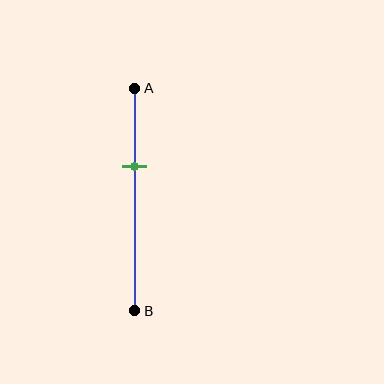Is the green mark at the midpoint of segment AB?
No, the mark is at about 35% from A, not at the 50% midpoint.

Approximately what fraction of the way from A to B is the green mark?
The green mark is approximately 35% of the way from A to B.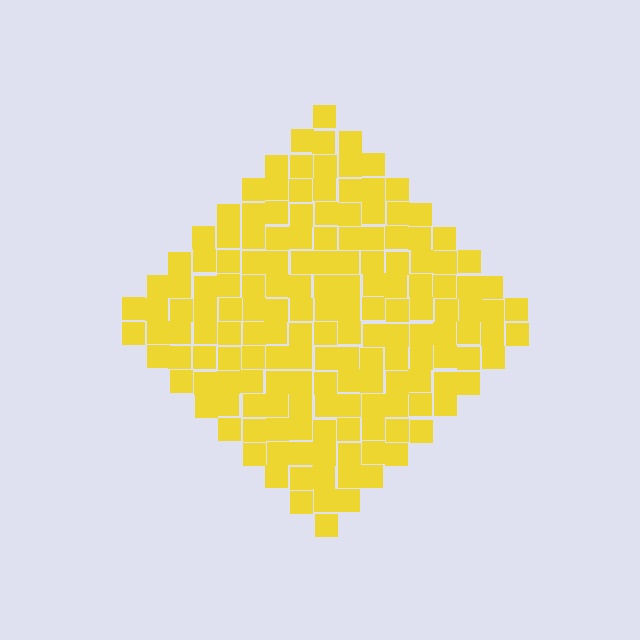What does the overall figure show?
The overall figure shows a diamond.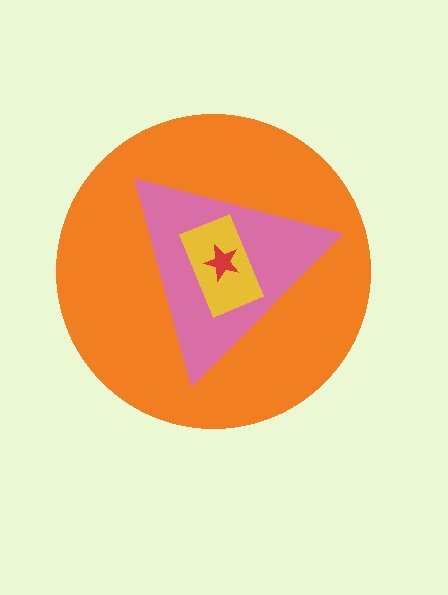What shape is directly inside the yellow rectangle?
The red star.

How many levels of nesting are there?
4.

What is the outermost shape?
The orange circle.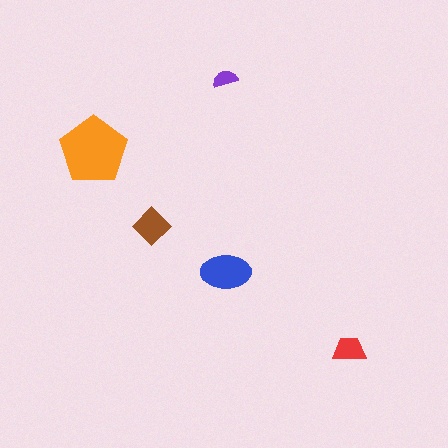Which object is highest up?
The purple semicircle is topmost.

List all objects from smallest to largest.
The purple semicircle, the red trapezoid, the brown diamond, the blue ellipse, the orange pentagon.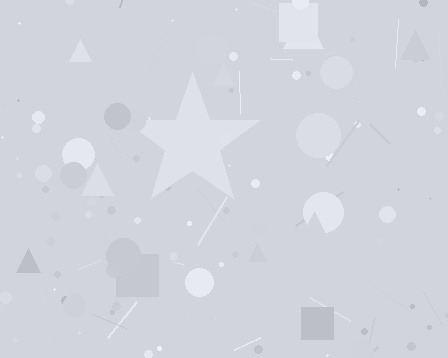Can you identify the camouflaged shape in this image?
The camouflaged shape is a star.